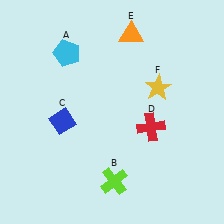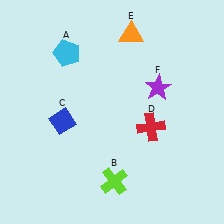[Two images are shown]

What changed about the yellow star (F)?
In Image 1, F is yellow. In Image 2, it changed to purple.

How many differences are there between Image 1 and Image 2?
There is 1 difference between the two images.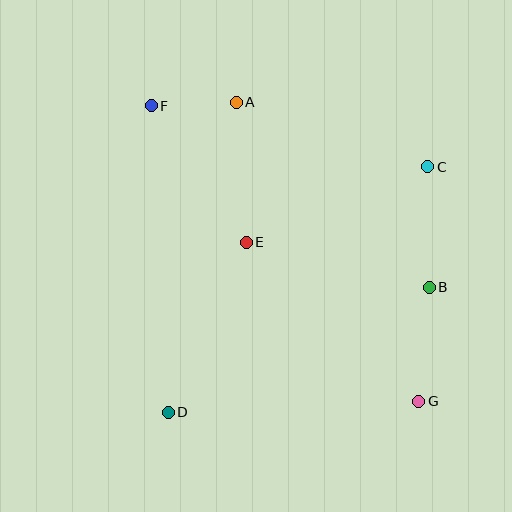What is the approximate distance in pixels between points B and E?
The distance between B and E is approximately 189 pixels.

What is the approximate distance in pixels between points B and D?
The distance between B and D is approximately 290 pixels.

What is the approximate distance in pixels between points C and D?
The distance between C and D is approximately 357 pixels.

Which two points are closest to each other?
Points A and F are closest to each other.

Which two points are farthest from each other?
Points F and G are farthest from each other.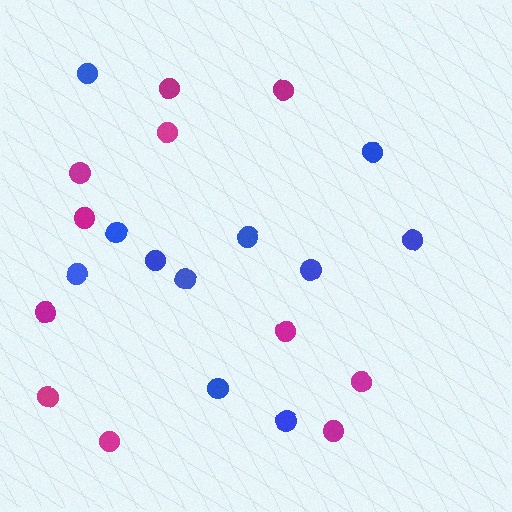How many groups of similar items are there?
There are 2 groups: one group of blue circles (11) and one group of magenta circles (11).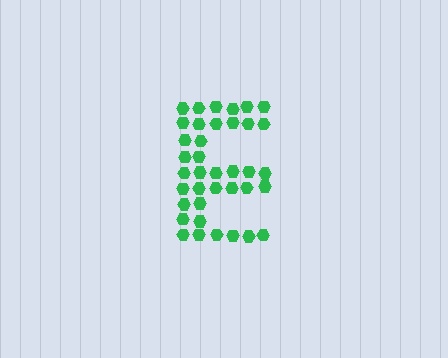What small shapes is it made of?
It is made of small hexagons.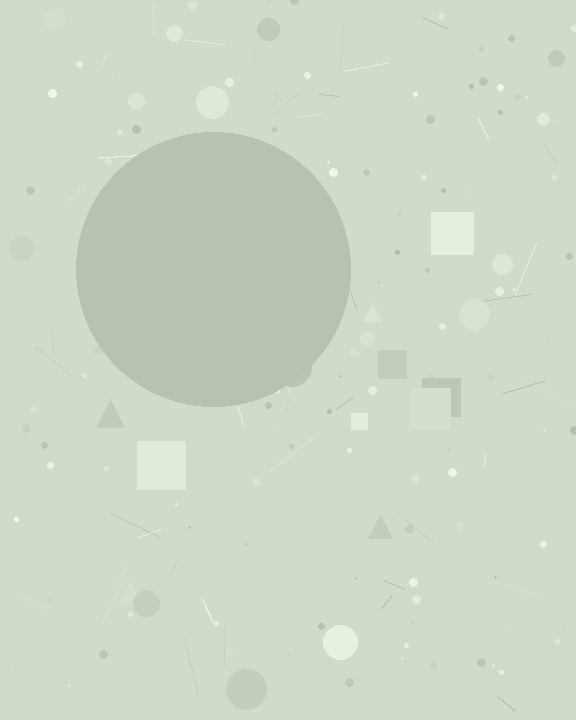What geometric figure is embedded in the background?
A circle is embedded in the background.